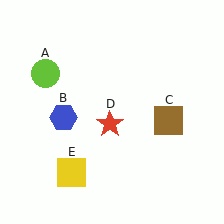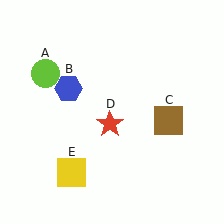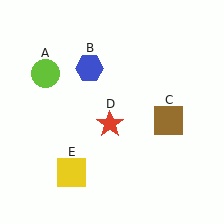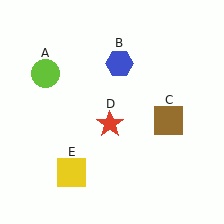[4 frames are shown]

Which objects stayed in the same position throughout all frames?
Lime circle (object A) and brown square (object C) and red star (object D) and yellow square (object E) remained stationary.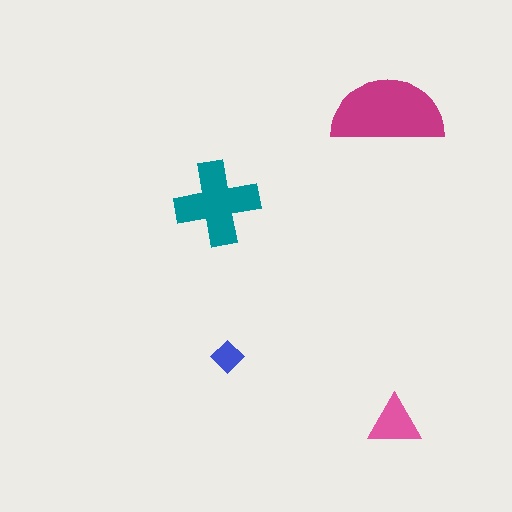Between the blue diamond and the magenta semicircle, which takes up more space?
The magenta semicircle.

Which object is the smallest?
The blue diamond.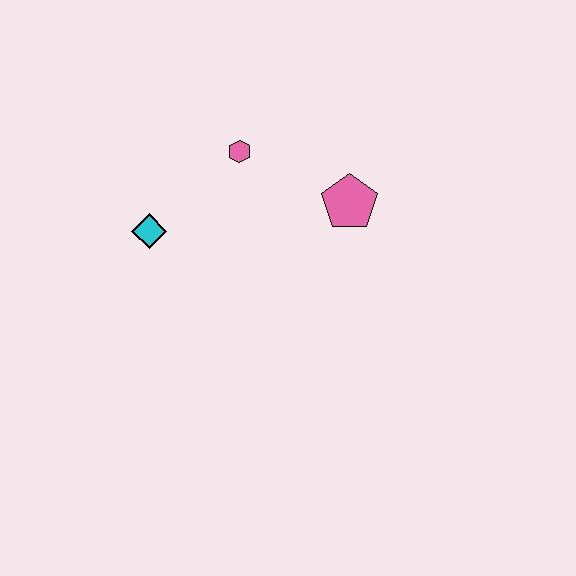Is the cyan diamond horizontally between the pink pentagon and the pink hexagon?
No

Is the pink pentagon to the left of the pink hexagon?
No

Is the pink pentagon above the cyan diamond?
Yes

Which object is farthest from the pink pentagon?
The cyan diamond is farthest from the pink pentagon.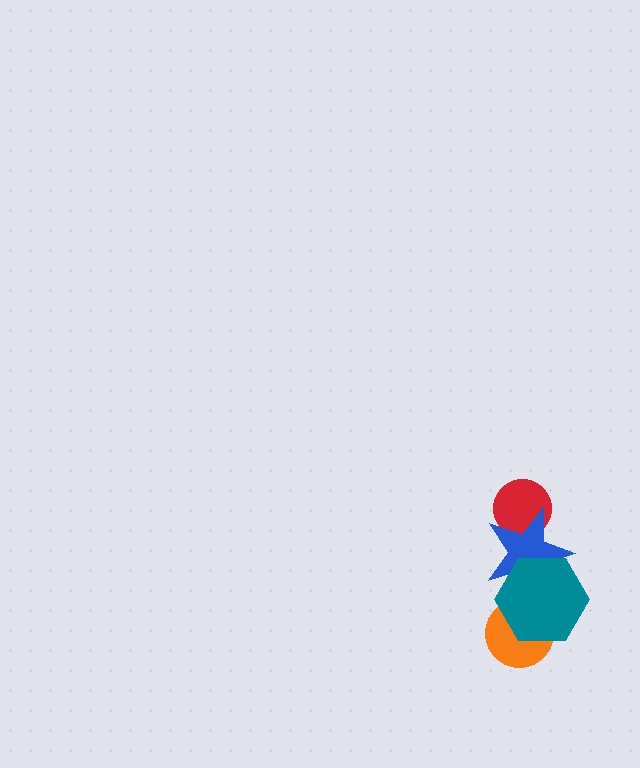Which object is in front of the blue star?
The teal hexagon is in front of the blue star.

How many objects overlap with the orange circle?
1 object overlaps with the orange circle.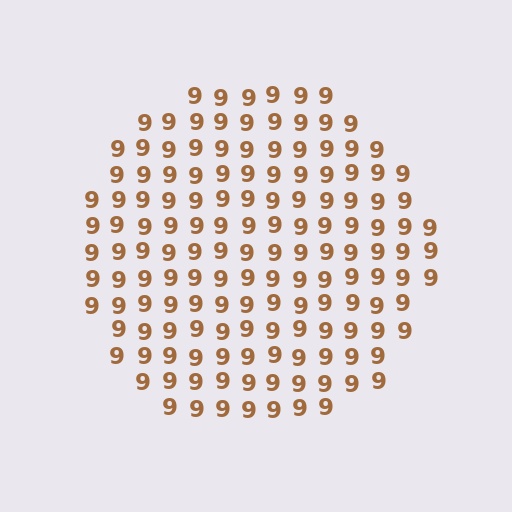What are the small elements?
The small elements are digit 9's.